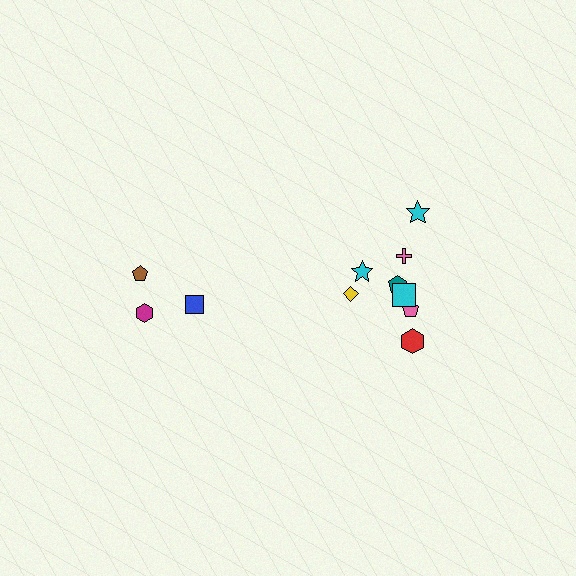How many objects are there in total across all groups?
There are 11 objects.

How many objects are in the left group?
There are 3 objects.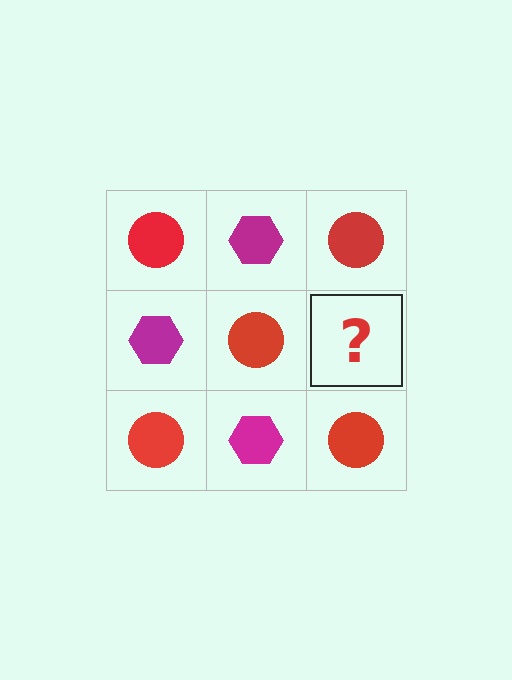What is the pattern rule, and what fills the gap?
The rule is that it alternates red circle and magenta hexagon in a checkerboard pattern. The gap should be filled with a magenta hexagon.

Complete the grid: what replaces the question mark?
The question mark should be replaced with a magenta hexagon.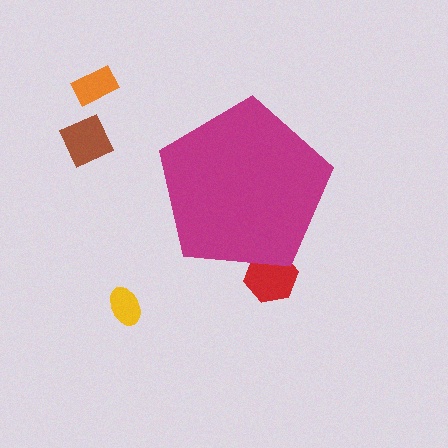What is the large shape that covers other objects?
A magenta pentagon.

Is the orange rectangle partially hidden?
No, the orange rectangle is fully visible.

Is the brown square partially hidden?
No, the brown square is fully visible.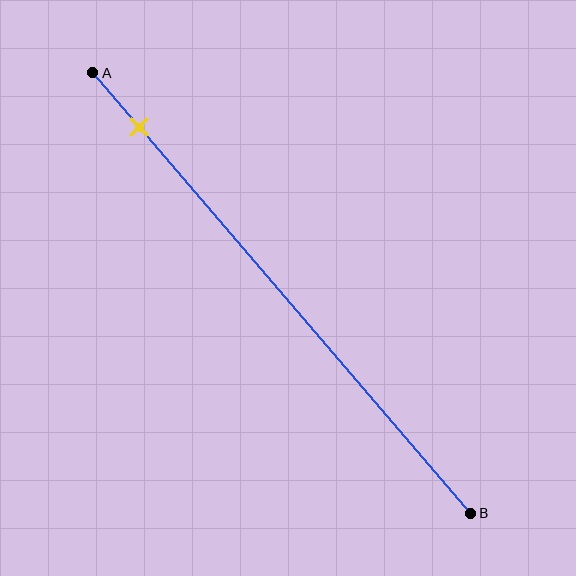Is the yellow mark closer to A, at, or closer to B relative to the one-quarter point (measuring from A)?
The yellow mark is closer to point A than the one-quarter point of segment AB.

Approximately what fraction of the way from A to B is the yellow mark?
The yellow mark is approximately 10% of the way from A to B.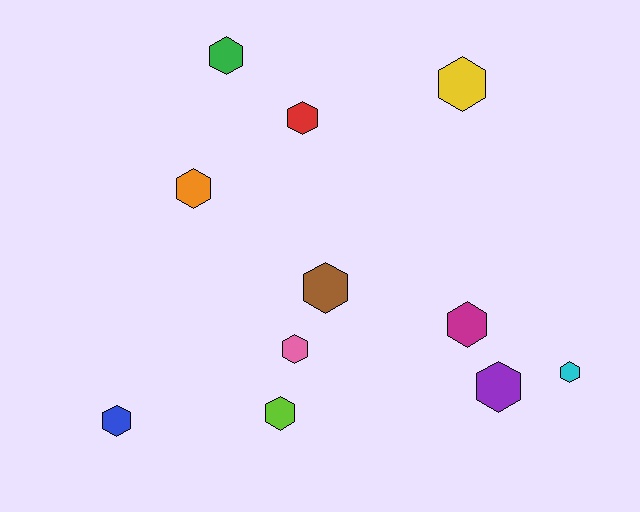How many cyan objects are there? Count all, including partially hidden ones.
There is 1 cyan object.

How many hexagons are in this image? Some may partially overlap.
There are 11 hexagons.